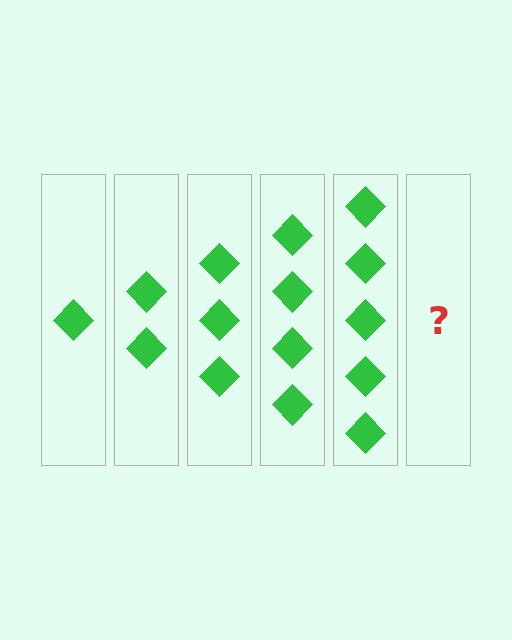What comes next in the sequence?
The next element should be 6 diamonds.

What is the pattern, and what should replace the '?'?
The pattern is that each step adds one more diamond. The '?' should be 6 diamonds.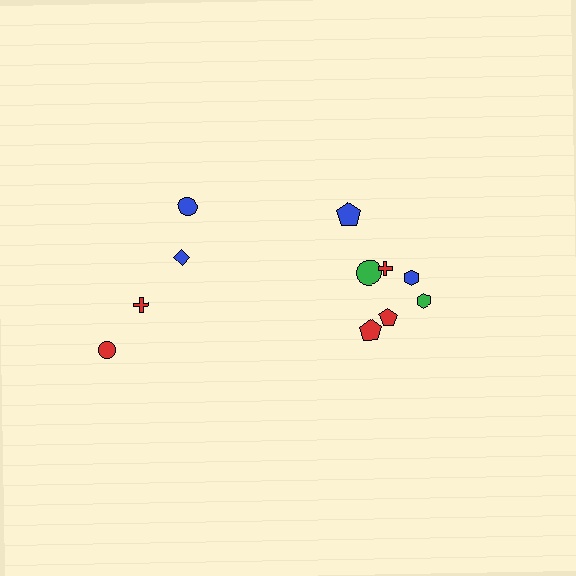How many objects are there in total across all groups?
There are 11 objects.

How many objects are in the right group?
There are 7 objects.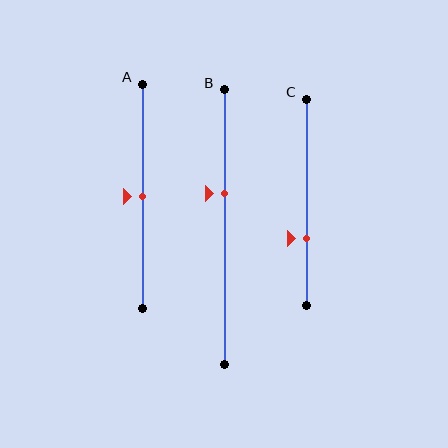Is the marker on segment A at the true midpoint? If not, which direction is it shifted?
Yes, the marker on segment A is at the true midpoint.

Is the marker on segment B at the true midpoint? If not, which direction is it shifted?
No, the marker on segment B is shifted upward by about 12% of the segment length.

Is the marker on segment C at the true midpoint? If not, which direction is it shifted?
No, the marker on segment C is shifted downward by about 18% of the segment length.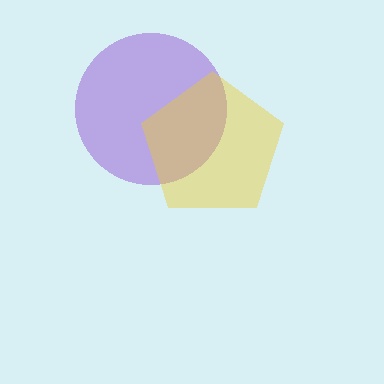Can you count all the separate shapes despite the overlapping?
Yes, there are 2 separate shapes.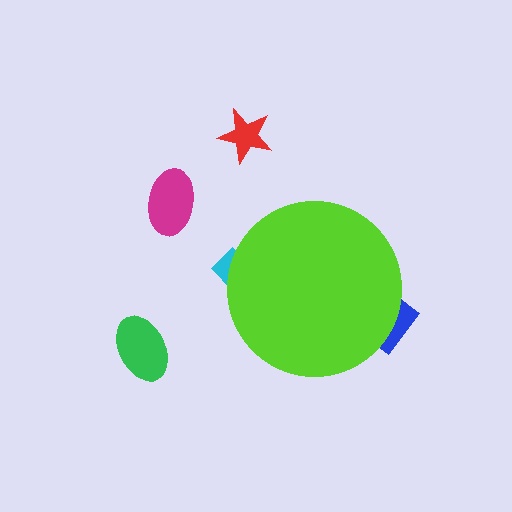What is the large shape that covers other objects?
A lime circle.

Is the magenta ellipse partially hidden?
No, the magenta ellipse is fully visible.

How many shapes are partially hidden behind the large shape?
2 shapes are partially hidden.